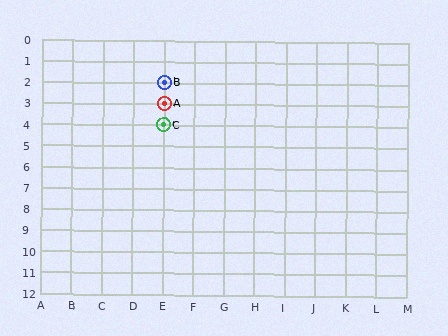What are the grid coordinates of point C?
Point C is at grid coordinates (E, 4).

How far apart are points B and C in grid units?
Points B and C are 2 rows apart.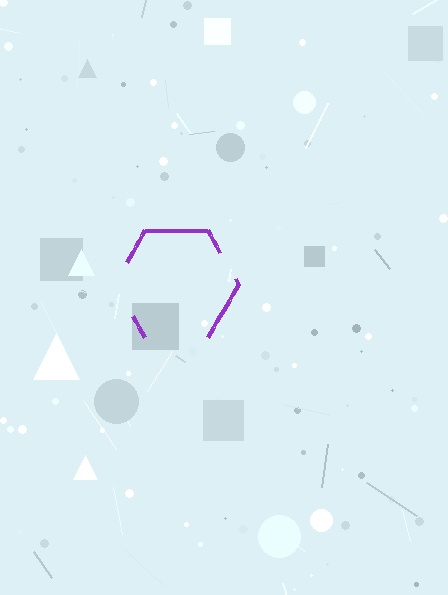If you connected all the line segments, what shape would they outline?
They would outline a hexagon.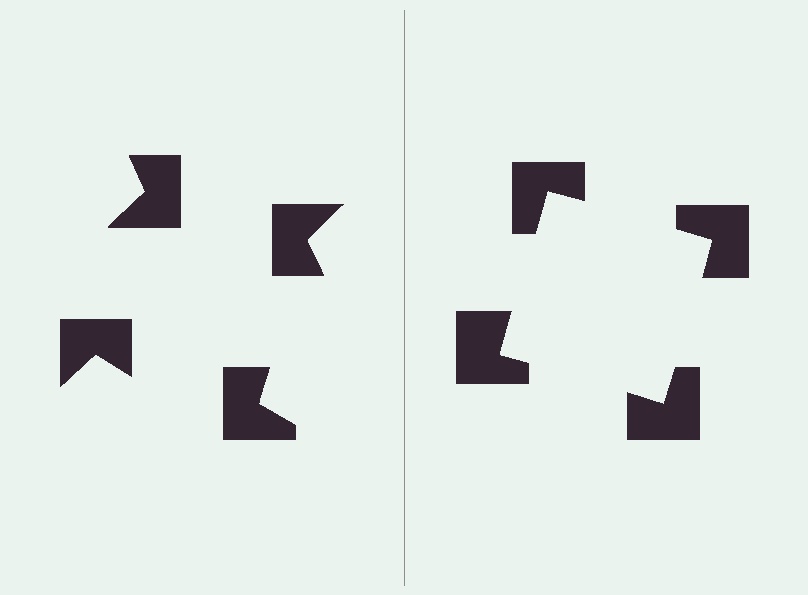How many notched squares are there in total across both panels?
8 — 4 on each side.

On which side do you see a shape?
An illusory square appears on the right side. On the left side the wedge cuts are rotated, so no coherent shape forms.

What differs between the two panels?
The notched squares are positioned identically on both sides; only the wedge orientations differ. On the right they align to a square; on the left they are misaligned.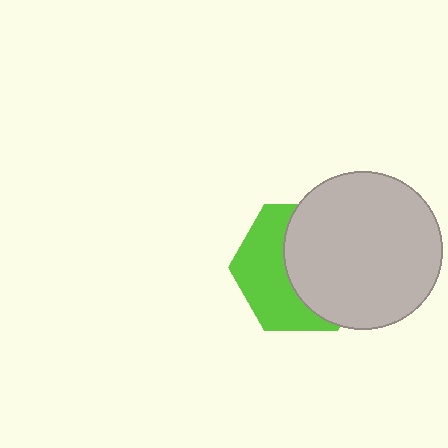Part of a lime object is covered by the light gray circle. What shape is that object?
It is a hexagon.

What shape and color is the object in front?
The object in front is a light gray circle.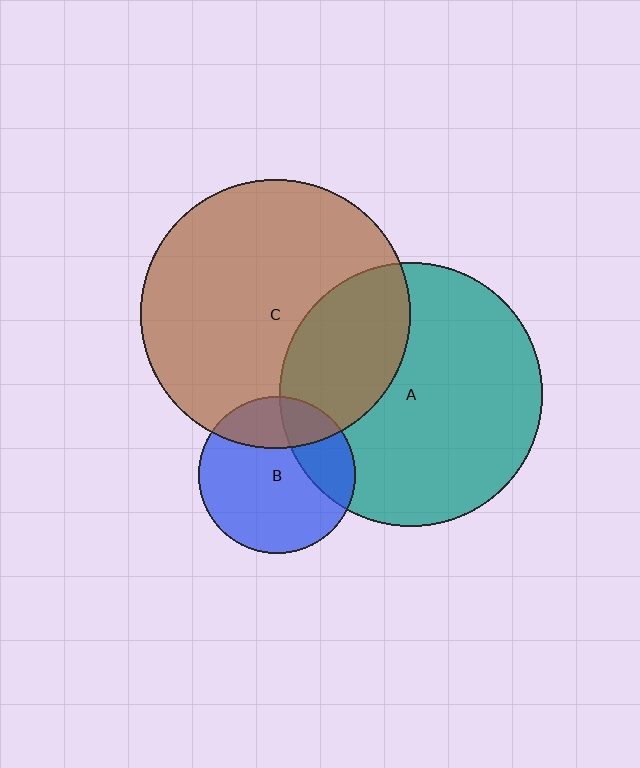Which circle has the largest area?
Circle C (brown).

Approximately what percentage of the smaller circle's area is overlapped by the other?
Approximately 25%.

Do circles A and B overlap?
Yes.